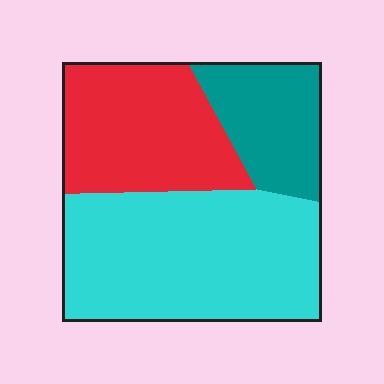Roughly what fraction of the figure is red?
Red takes up about one third (1/3) of the figure.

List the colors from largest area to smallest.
From largest to smallest: cyan, red, teal.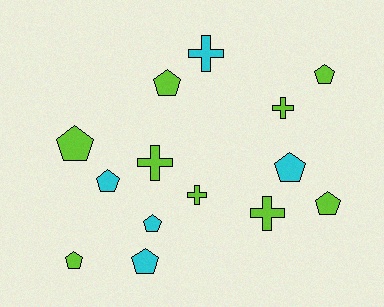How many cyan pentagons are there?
There are 4 cyan pentagons.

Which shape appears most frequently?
Pentagon, with 9 objects.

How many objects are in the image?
There are 14 objects.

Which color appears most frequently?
Lime, with 9 objects.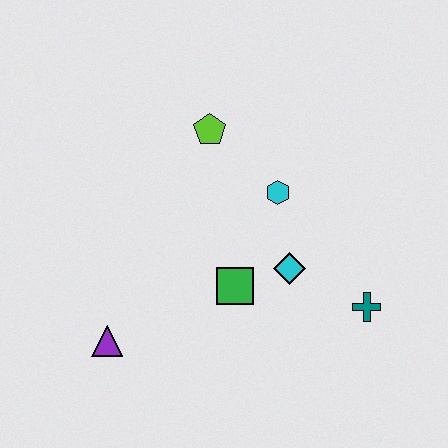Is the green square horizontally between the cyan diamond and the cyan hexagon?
No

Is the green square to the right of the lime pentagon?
Yes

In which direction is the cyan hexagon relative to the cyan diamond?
The cyan hexagon is above the cyan diamond.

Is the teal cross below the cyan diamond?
Yes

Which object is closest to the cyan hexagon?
The cyan diamond is closest to the cyan hexagon.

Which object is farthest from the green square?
The lime pentagon is farthest from the green square.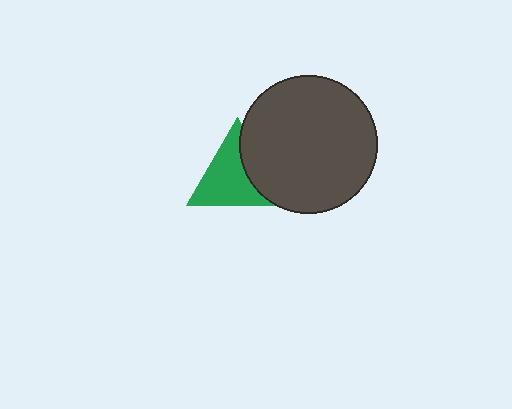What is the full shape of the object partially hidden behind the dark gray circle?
The partially hidden object is a green triangle.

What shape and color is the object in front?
The object in front is a dark gray circle.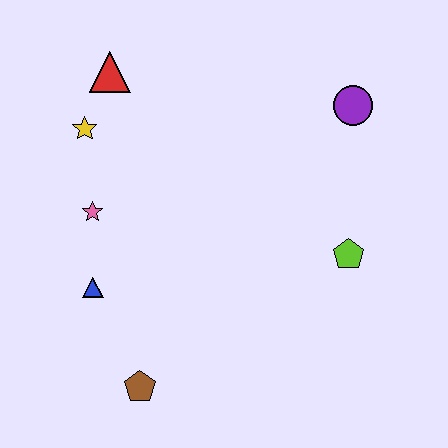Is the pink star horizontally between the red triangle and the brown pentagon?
No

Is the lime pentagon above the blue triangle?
Yes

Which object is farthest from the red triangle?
The brown pentagon is farthest from the red triangle.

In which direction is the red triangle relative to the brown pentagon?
The red triangle is above the brown pentagon.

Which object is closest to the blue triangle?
The pink star is closest to the blue triangle.